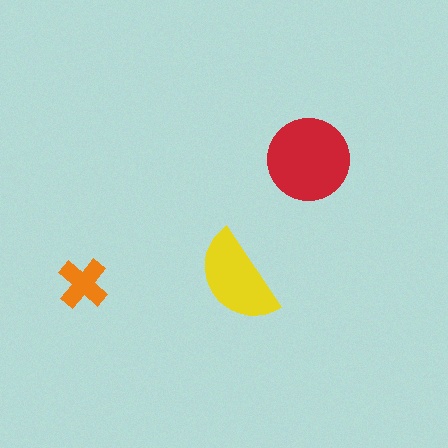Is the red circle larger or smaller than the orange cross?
Larger.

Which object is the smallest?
The orange cross.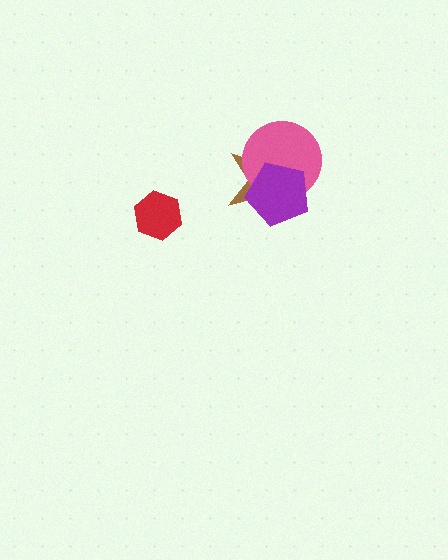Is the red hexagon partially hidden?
No, no other shape covers it.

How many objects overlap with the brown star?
2 objects overlap with the brown star.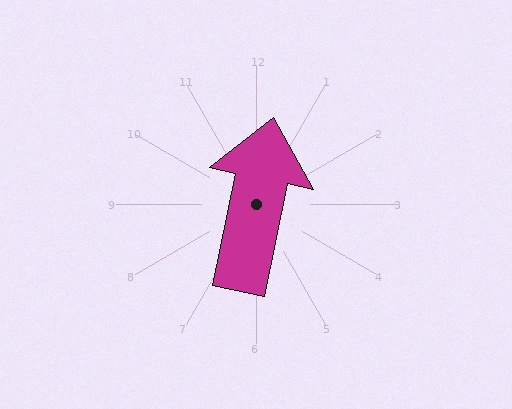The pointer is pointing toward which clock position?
Roughly 12 o'clock.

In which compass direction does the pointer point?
North.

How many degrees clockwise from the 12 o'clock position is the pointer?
Approximately 11 degrees.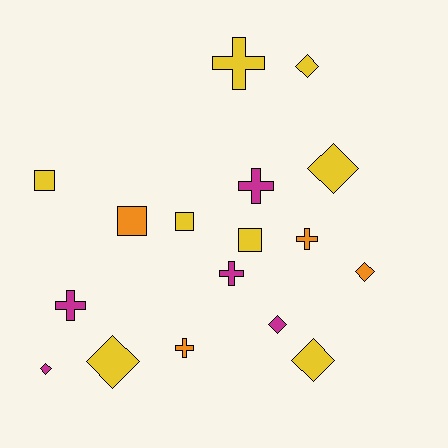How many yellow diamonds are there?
There are 4 yellow diamonds.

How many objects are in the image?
There are 17 objects.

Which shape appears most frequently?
Diamond, with 7 objects.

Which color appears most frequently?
Yellow, with 8 objects.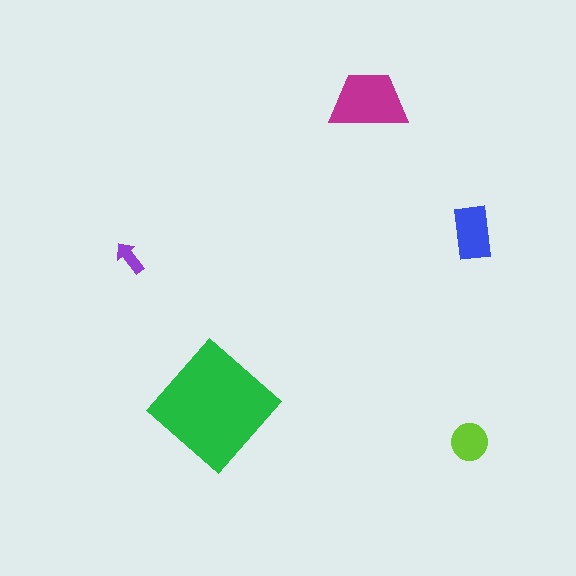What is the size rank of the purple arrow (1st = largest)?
5th.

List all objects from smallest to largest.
The purple arrow, the lime circle, the blue rectangle, the magenta trapezoid, the green diamond.